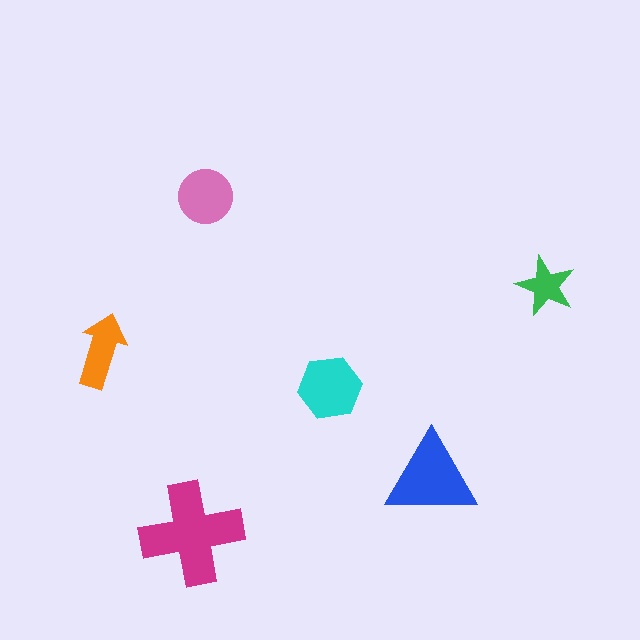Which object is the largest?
The magenta cross.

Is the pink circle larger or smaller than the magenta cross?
Smaller.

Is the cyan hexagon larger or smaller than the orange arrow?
Larger.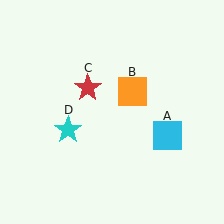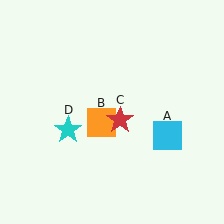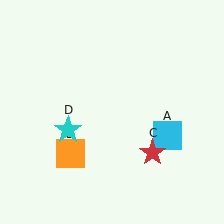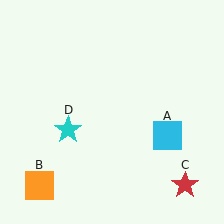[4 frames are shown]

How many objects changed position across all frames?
2 objects changed position: orange square (object B), red star (object C).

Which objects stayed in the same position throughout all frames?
Cyan square (object A) and cyan star (object D) remained stationary.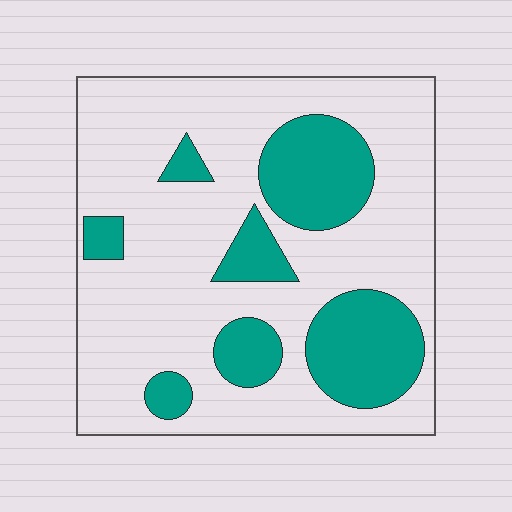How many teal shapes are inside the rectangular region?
7.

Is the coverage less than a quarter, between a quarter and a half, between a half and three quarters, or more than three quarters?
Between a quarter and a half.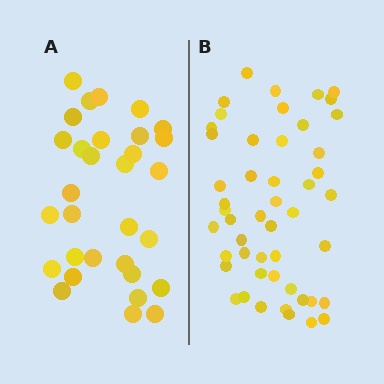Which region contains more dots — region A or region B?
Region B (the right region) has more dots.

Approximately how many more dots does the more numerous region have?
Region B has approximately 20 more dots than region A.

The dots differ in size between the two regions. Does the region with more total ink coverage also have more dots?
No. Region A has more total ink coverage because its dots are larger, but region B actually contains more individual dots. Total area can be misleading — the number of items is what matters here.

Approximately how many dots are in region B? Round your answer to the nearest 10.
About 50 dots. (The exact count is 49, which rounds to 50.)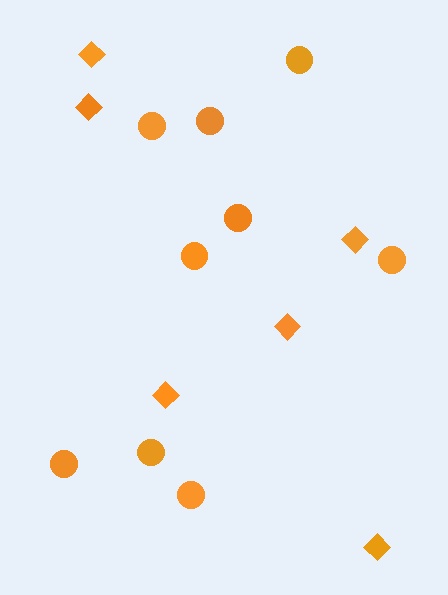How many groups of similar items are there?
There are 2 groups: one group of diamonds (6) and one group of circles (9).